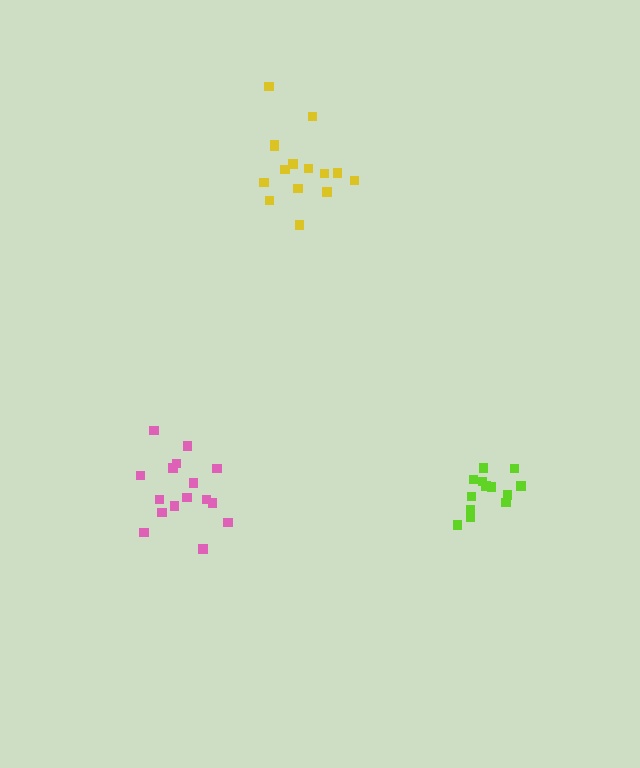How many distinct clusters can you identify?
There are 3 distinct clusters.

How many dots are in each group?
Group 1: 13 dots, Group 2: 15 dots, Group 3: 16 dots (44 total).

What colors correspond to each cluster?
The clusters are colored: lime, yellow, pink.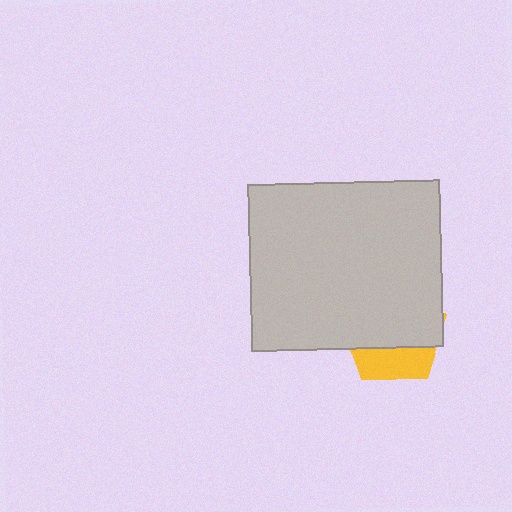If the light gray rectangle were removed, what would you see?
You would see the complete yellow pentagon.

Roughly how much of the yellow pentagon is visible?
A small part of it is visible (roughly 32%).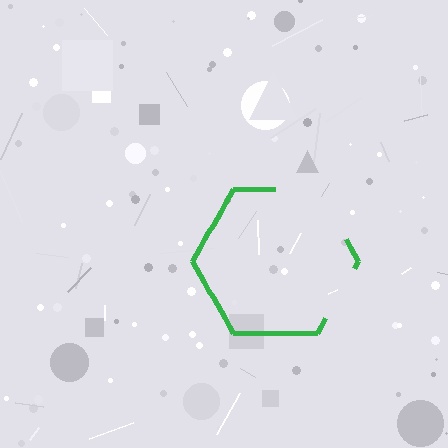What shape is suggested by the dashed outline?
The dashed outline suggests a hexagon.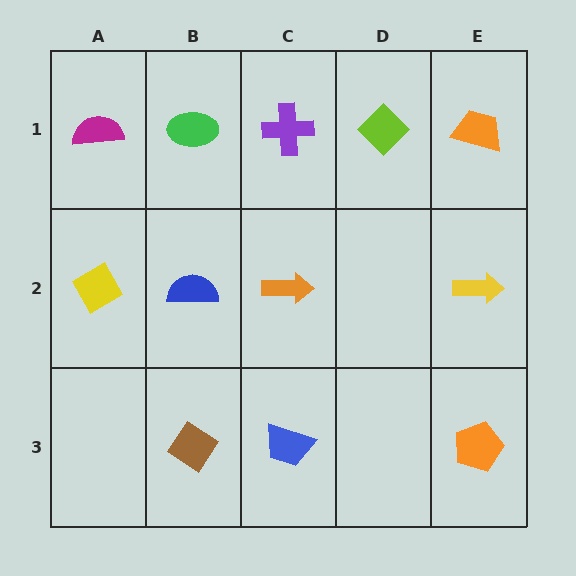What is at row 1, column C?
A purple cross.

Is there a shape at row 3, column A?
No, that cell is empty.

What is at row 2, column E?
A yellow arrow.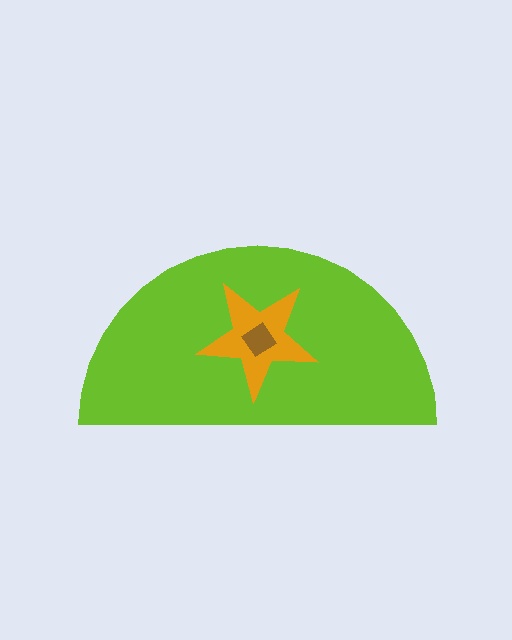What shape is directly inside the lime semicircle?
The orange star.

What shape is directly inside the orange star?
The brown diamond.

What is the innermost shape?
The brown diamond.